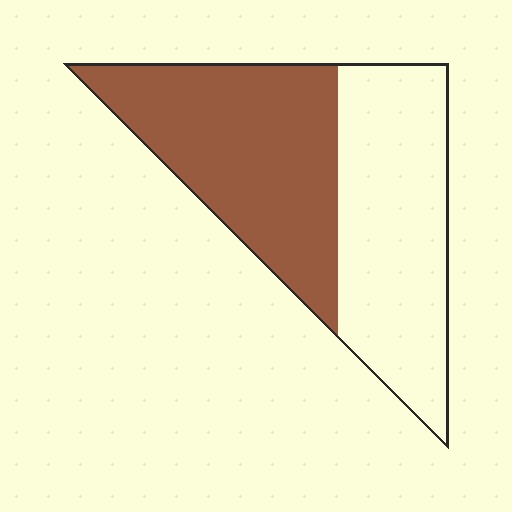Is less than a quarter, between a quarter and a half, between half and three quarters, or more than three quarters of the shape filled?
Between half and three quarters.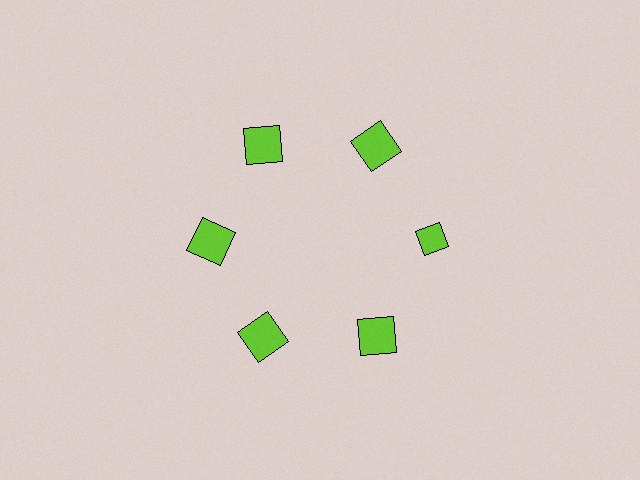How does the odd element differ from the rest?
It has a different shape: diamond instead of square.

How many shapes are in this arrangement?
There are 6 shapes arranged in a ring pattern.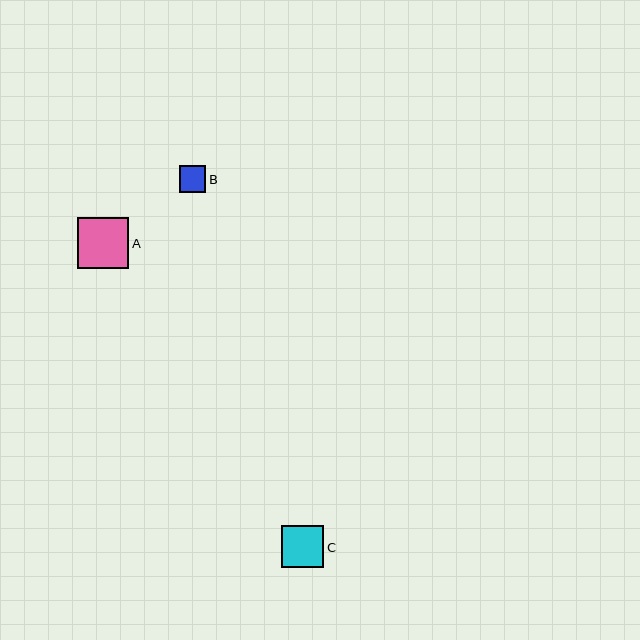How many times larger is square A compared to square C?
Square A is approximately 1.2 times the size of square C.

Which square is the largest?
Square A is the largest with a size of approximately 51 pixels.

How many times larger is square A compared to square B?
Square A is approximately 1.9 times the size of square B.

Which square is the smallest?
Square B is the smallest with a size of approximately 26 pixels.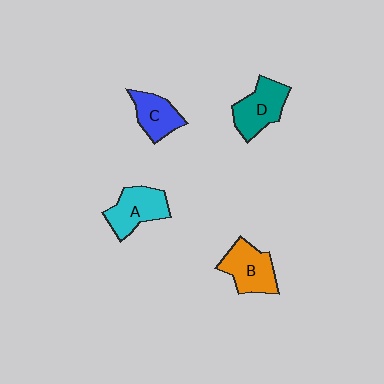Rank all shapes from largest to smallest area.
From largest to smallest: B (orange), D (teal), A (cyan), C (blue).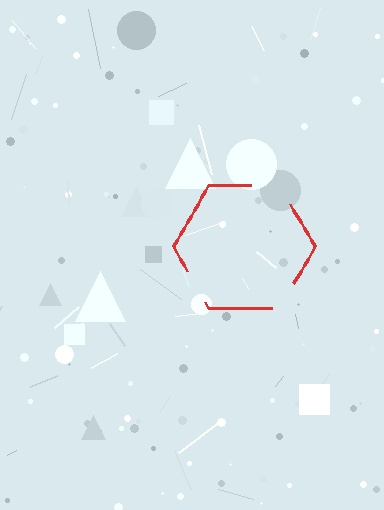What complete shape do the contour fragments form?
The contour fragments form a hexagon.